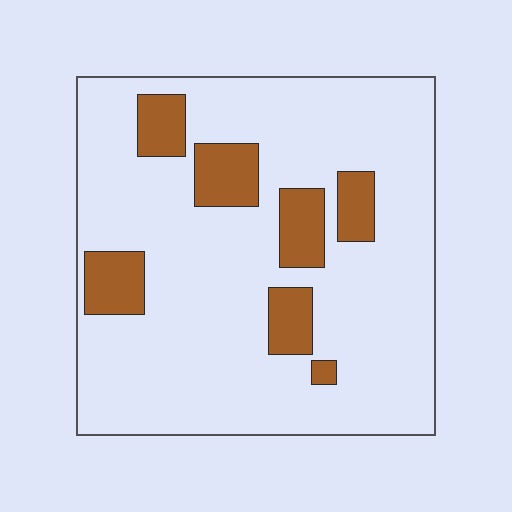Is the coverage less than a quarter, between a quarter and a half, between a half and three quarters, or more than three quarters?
Less than a quarter.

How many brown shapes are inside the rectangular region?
7.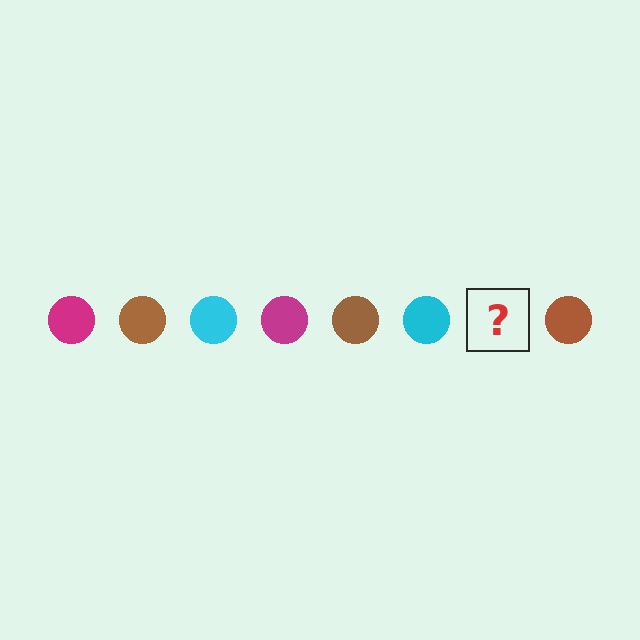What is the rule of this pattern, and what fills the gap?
The rule is that the pattern cycles through magenta, brown, cyan circles. The gap should be filled with a magenta circle.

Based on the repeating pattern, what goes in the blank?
The blank should be a magenta circle.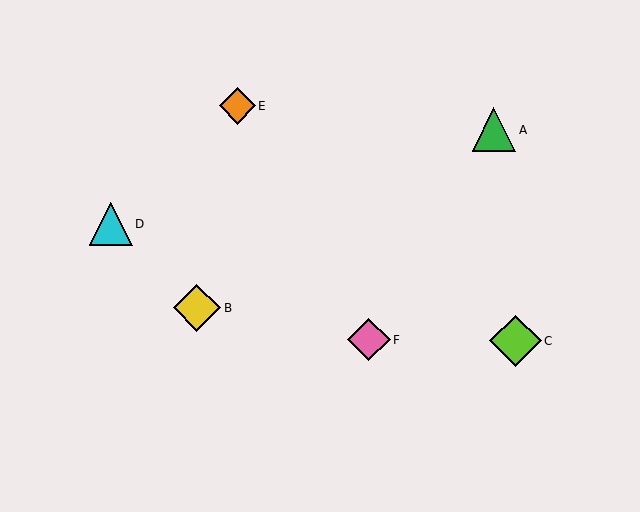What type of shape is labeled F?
Shape F is a pink diamond.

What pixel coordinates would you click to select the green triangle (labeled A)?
Click at (494, 130) to select the green triangle A.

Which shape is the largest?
The lime diamond (labeled C) is the largest.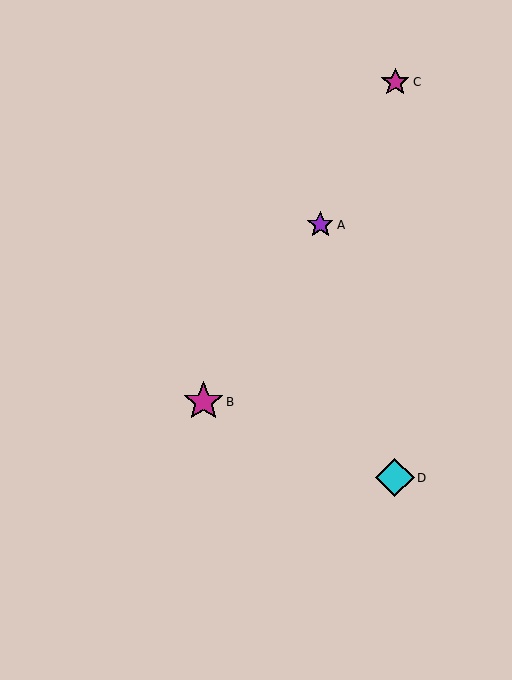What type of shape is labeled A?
Shape A is a purple star.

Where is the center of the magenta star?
The center of the magenta star is at (395, 82).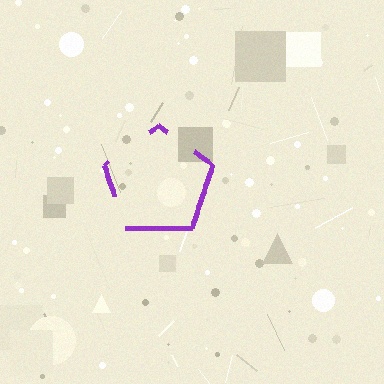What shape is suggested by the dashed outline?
The dashed outline suggests a pentagon.